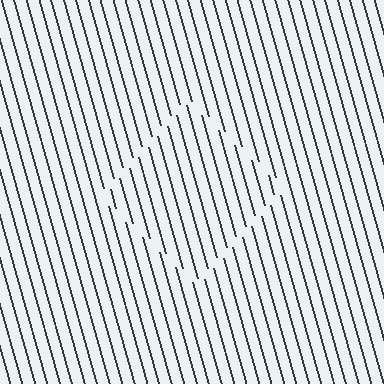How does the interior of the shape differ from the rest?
The interior of the shape contains the same grating, shifted by half a period — the contour is defined by the phase discontinuity where line-ends from the inner and outer gratings abut.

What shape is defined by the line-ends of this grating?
An illusory square. The interior of the shape contains the same grating, shifted by half a period — the contour is defined by the phase discontinuity where line-ends from the inner and outer gratings abut.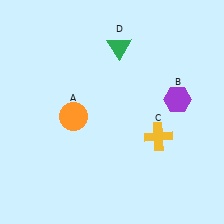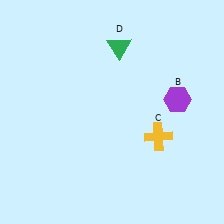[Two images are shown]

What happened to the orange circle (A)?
The orange circle (A) was removed in Image 2. It was in the bottom-left area of Image 1.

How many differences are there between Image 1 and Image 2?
There is 1 difference between the two images.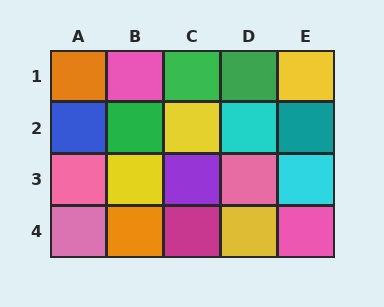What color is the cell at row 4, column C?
Magenta.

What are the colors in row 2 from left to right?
Blue, green, yellow, cyan, teal.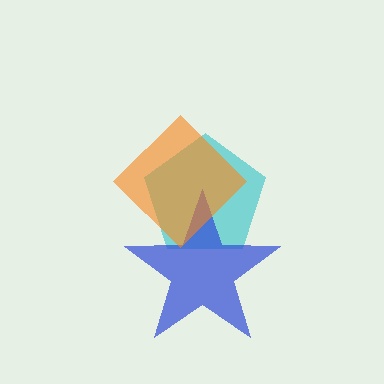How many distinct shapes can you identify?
There are 3 distinct shapes: a cyan pentagon, a blue star, an orange diamond.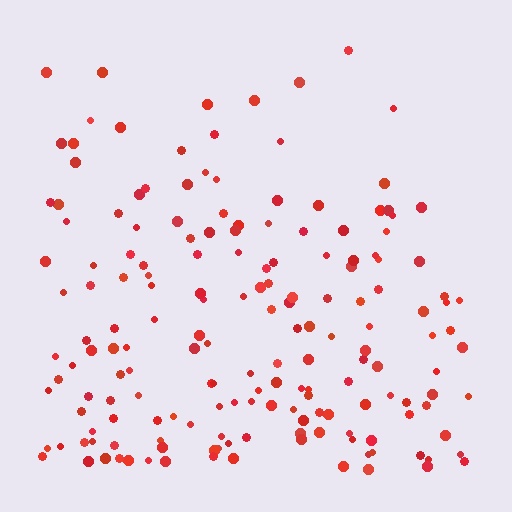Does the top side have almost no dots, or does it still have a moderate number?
Still a moderate number, just noticeably fewer than the bottom.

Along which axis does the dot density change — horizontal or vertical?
Vertical.